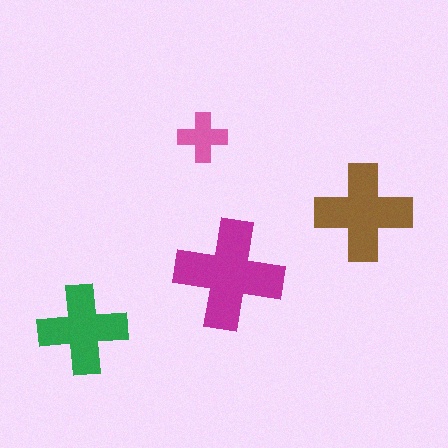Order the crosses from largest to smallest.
the magenta one, the brown one, the green one, the pink one.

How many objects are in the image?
There are 4 objects in the image.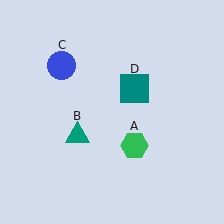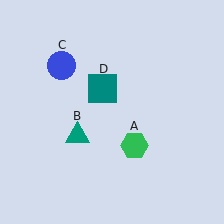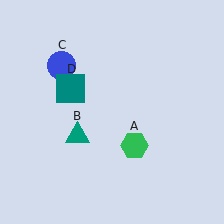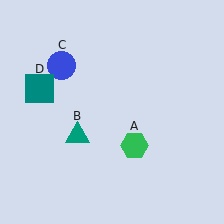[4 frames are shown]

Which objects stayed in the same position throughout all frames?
Green hexagon (object A) and teal triangle (object B) and blue circle (object C) remained stationary.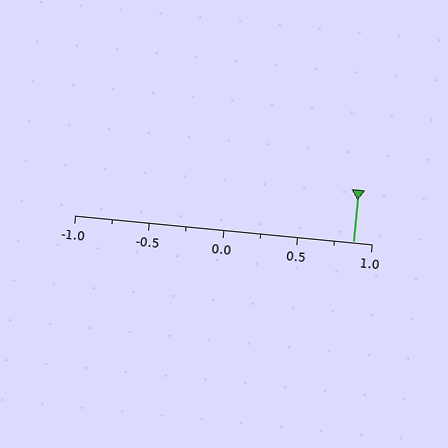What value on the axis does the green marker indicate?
The marker indicates approximately 0.88.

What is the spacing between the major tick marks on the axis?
The major ticks are spaced 0.5 apart.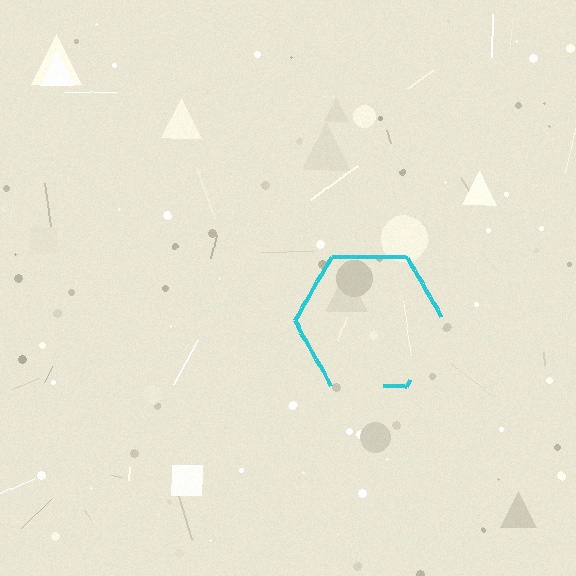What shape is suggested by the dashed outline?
The dashed outline suggests a hexagon.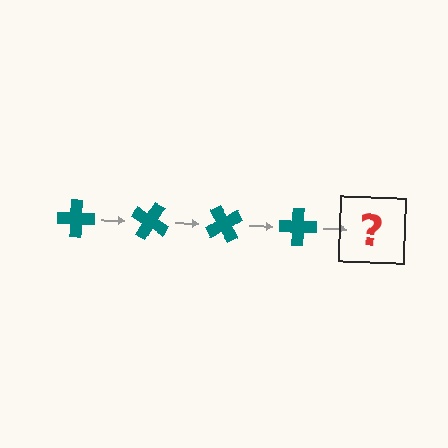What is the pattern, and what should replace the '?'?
The pattern is that the cross rotates 30 degrees each step. The '?' should be a teal cross rotated 120 degrees.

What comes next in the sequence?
The next element should be a teal cross rotated 120 degrees.